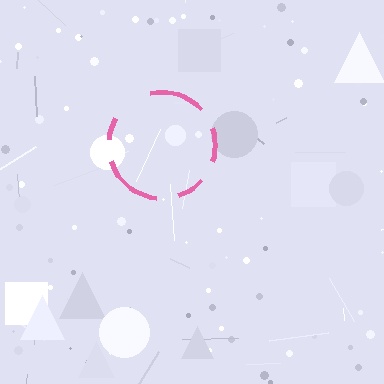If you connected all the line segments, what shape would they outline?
They would outline a circle.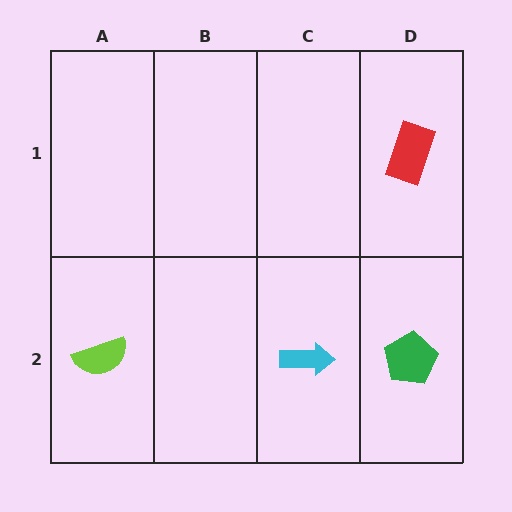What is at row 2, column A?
A lime semicircle.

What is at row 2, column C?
A cyan arrow.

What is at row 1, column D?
A red rectangle.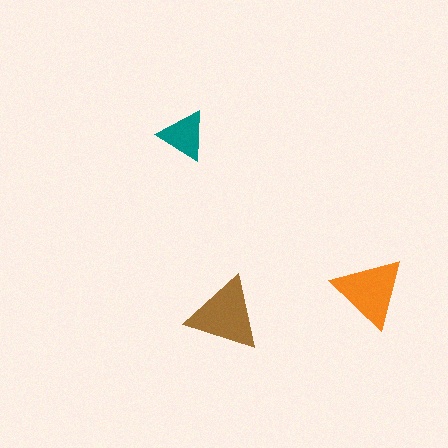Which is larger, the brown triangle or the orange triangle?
The brown one.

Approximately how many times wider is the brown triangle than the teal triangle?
About 1.5 times wider.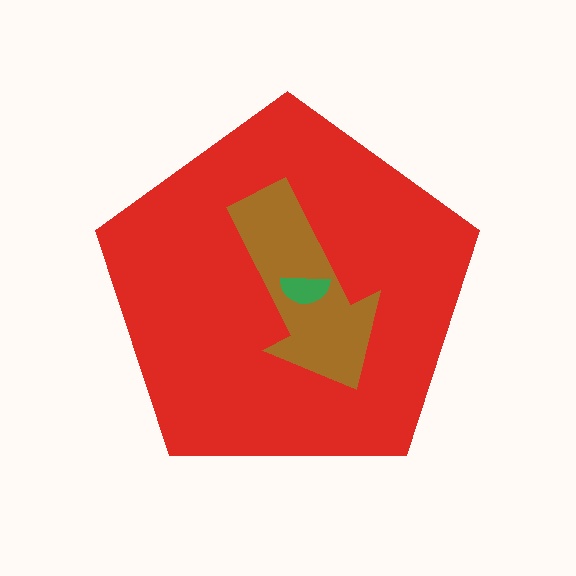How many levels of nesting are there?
3.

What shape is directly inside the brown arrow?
The green semicircle.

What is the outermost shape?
The red pentagon.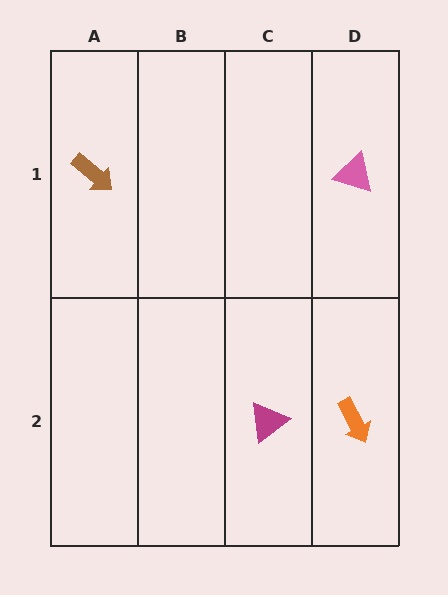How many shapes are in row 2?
2 shapes.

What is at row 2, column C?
A magenta triangle.